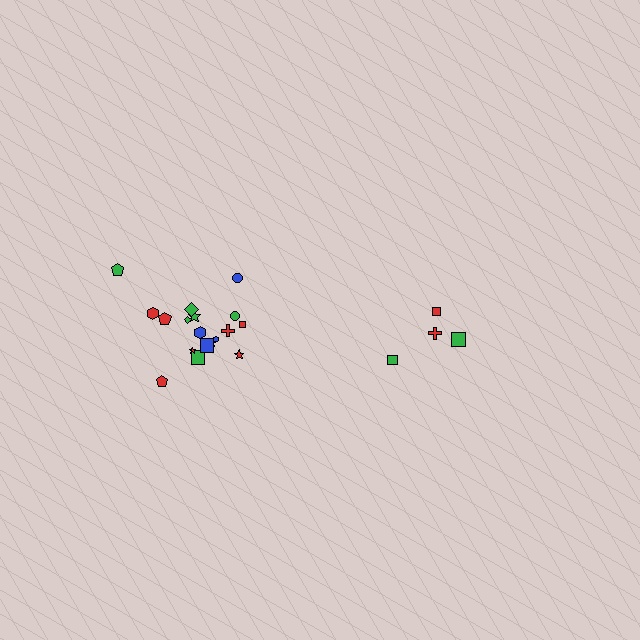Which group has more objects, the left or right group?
The left group.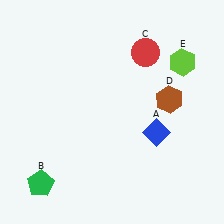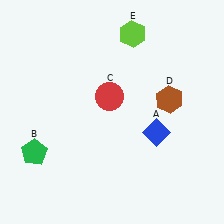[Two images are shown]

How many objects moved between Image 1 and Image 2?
3 objects moved between the two images.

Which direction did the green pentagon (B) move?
The green pentagon (B) moved up.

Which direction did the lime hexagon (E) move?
The lime hexagon (E) moved left.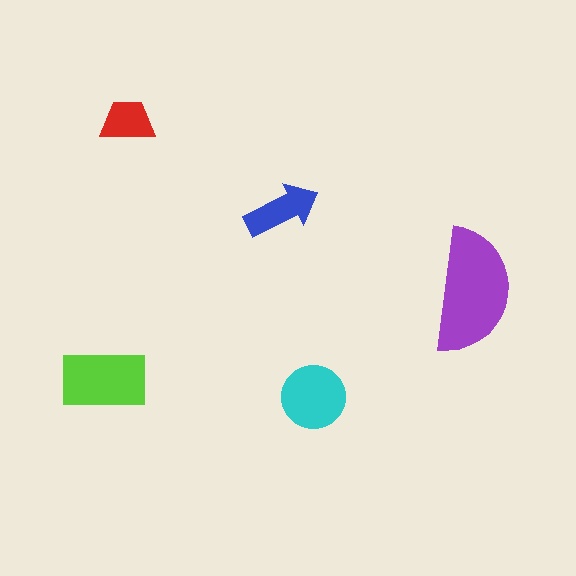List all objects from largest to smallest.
The purple semicircle, the lime rectangle, the cyan circle, the blue arrow, the red trapezoid.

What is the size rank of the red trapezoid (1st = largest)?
5th.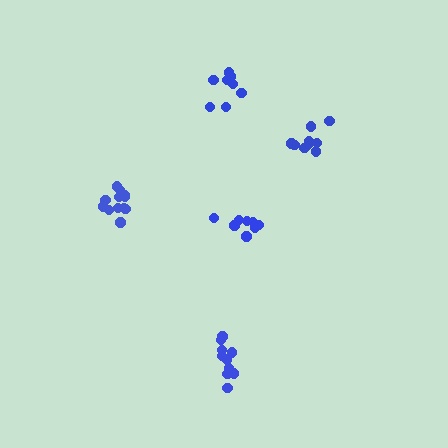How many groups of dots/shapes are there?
There are 5 groups.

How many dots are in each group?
Group 1: 12 dots, Group 2: 10 dots, Group 3: 8 dots, Group 4: 8 dots, Group 5: 9 dots (47 total).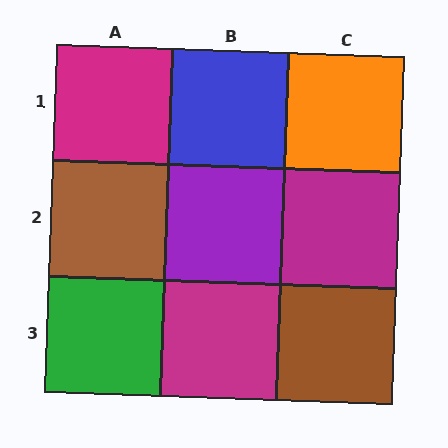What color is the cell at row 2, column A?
Brown.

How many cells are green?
1 cell is green.